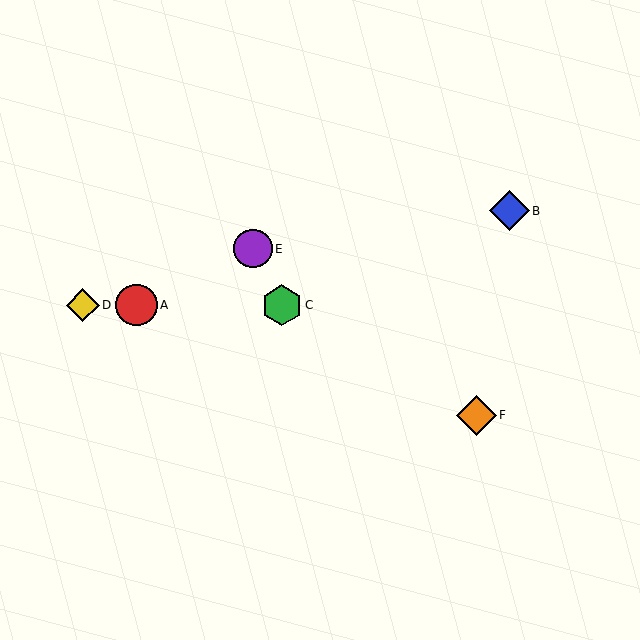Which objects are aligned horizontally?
Objects A, C, D are aligned horizontally.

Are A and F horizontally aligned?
No, A is at y≈305 and F is at y≈415.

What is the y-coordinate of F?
Object F is at y≈415.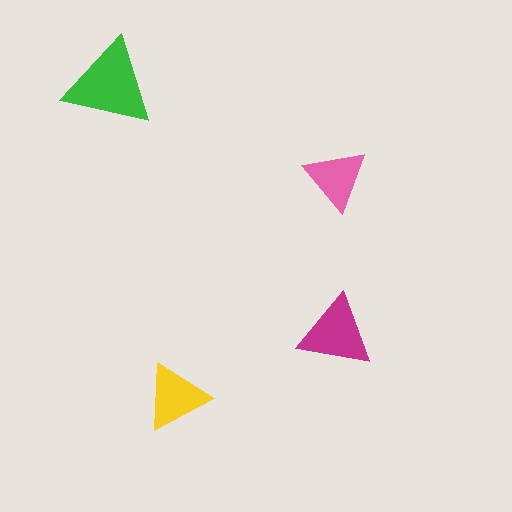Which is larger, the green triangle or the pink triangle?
The green one.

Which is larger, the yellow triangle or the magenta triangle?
The magenta one.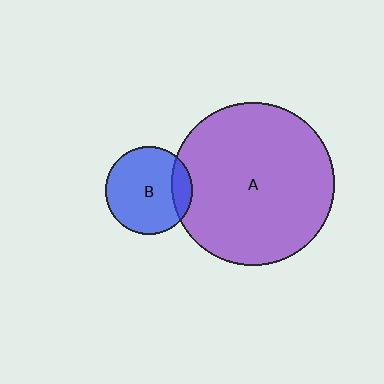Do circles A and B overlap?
Yes.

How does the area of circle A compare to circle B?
Approximately 3.5 times.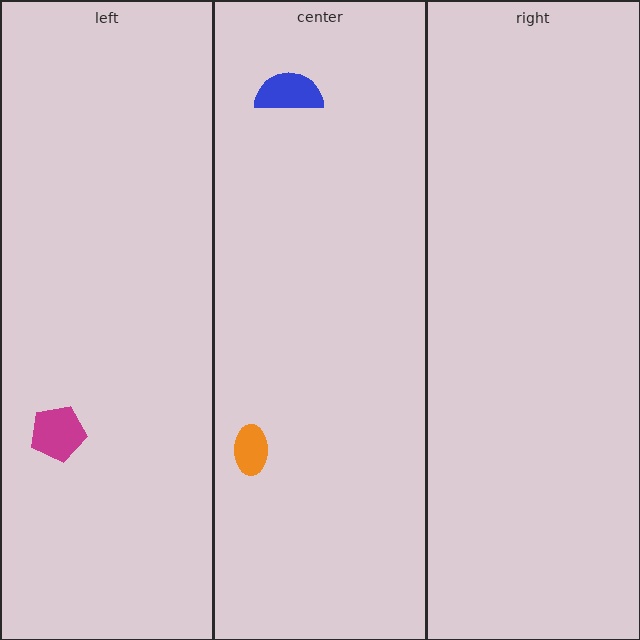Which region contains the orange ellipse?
The center region.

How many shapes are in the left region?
1.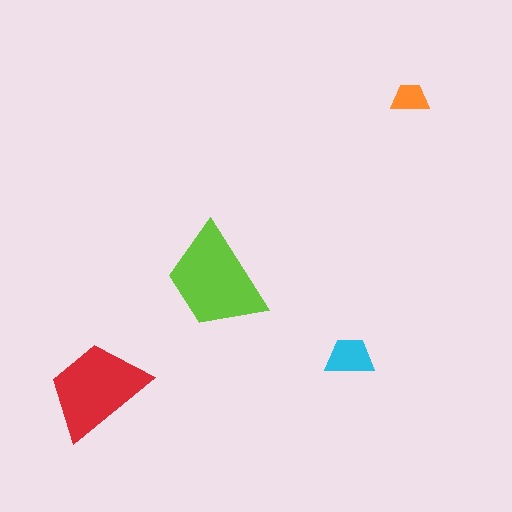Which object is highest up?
The orange trapezoid is topmost.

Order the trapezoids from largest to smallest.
the lime one, the red one, the cyan one, the orange one.